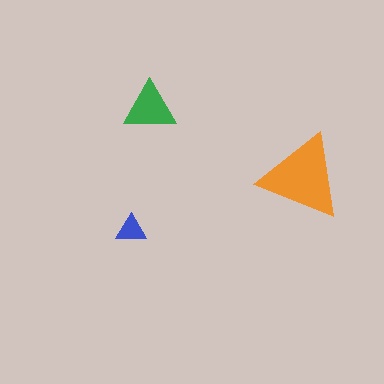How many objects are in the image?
There are 3 objects in the image.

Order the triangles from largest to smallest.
the orange one, the green one, the blue one.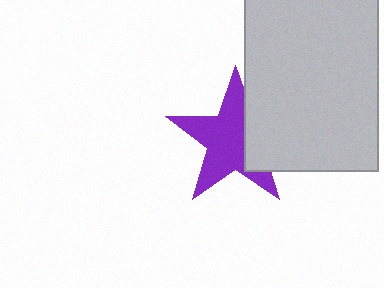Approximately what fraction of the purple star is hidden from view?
Roughly 32% of the purple star is hidden behind the light gray rectangle.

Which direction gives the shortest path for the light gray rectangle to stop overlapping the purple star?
Moving right gives the shortest separation.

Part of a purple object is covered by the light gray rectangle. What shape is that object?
It is a star.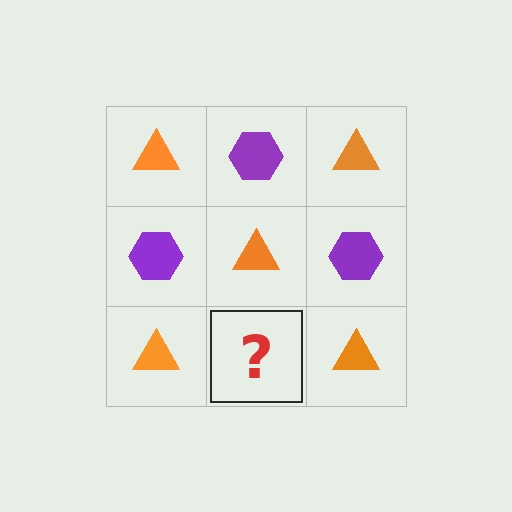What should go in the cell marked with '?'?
The missing cell should contain a purple hexagon.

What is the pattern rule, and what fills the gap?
The rule is that it alternates orange triangle and purple hexagon in a checkerboard pattern. The gap should be filled with a purple hexagon.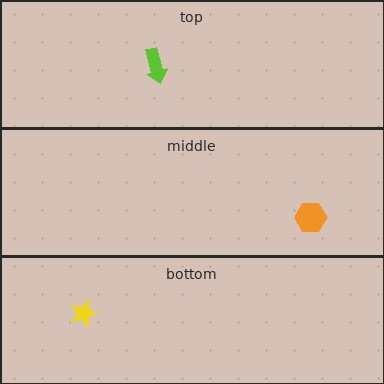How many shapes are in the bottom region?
1.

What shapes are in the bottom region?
The yellow star.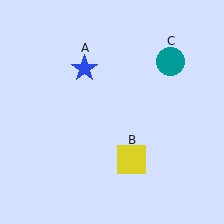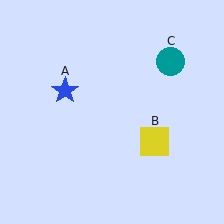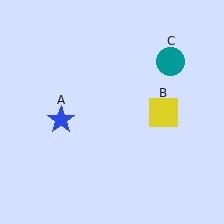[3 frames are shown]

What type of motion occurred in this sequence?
The blue star (object A), yellow square (object B) rotated counterclockwise around the center of the scene.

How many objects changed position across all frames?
2 objects changed position: blue star (object A), yellow square (object B).